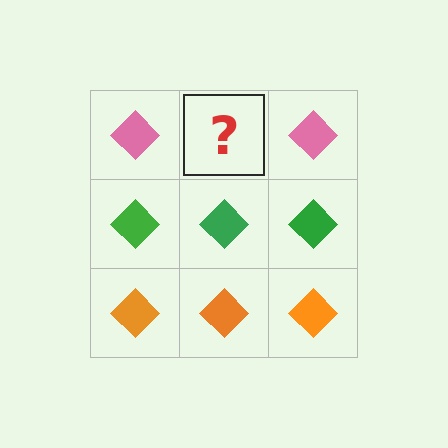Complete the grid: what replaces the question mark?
The question mark should be replaced with a pink diamond.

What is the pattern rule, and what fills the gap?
The rule is that each row has a consistent color. The gap should be filled with a pink diamond.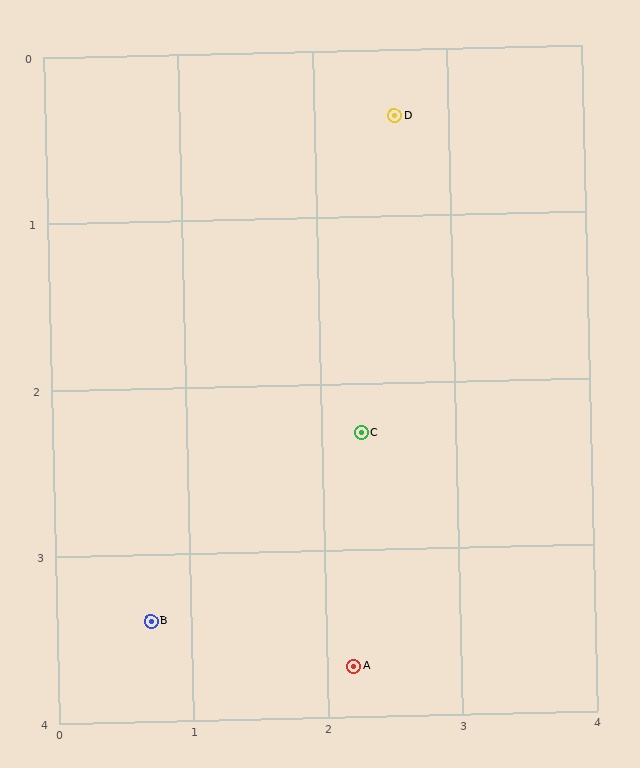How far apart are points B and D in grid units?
Points B and D are about 3.6 grid units apart.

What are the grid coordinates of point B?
Point B is at approximately (0.7, 3.4).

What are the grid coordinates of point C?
Point C is at approximately (2.3, 2.3).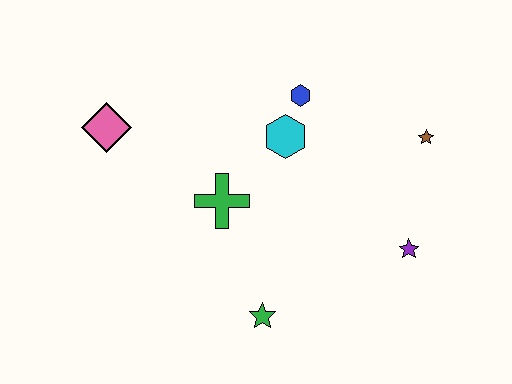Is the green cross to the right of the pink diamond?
Yes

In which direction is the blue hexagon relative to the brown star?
The blue hexagon is to the left of the brown star.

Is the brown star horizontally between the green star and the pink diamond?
No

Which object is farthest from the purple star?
The pink diamond is farthest from the purple star.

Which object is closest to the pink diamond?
The green cross is closest to the pink diamond.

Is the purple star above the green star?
Yes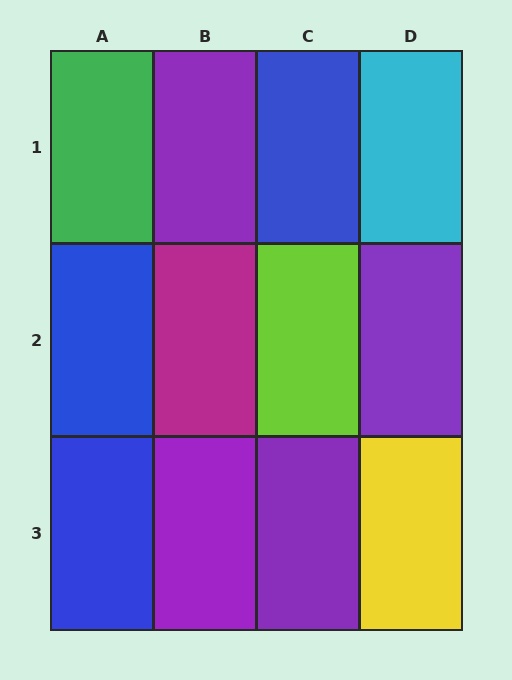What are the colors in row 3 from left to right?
Blue, purple, purple, yellow.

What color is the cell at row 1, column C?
Blue.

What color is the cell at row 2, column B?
Magenta.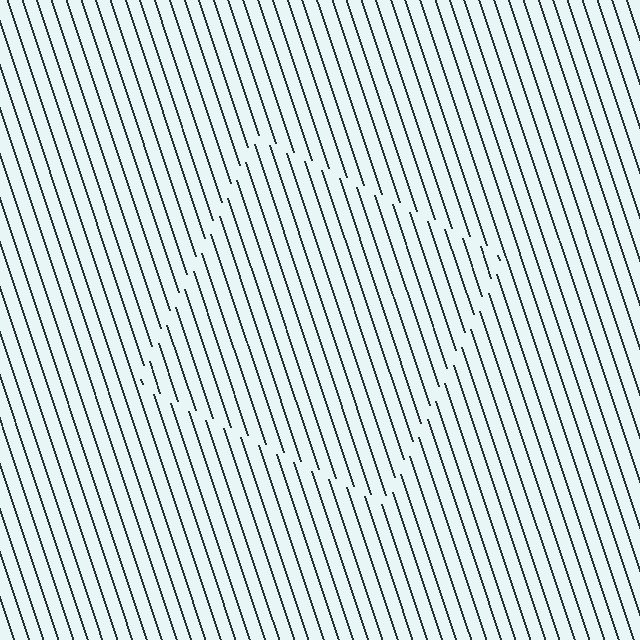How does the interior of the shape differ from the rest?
The interior of the shape contains the same grating, shifted by half a period — the contour is defined by the phase discontinuity where line-ends from the inner and outer gratings abut.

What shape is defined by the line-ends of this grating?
An illusory square. The interior of the shape contains the same grating, shifted by half a period — the contour is defined by the phase discontinuity where line-ends from the inner and outer gratings abut.